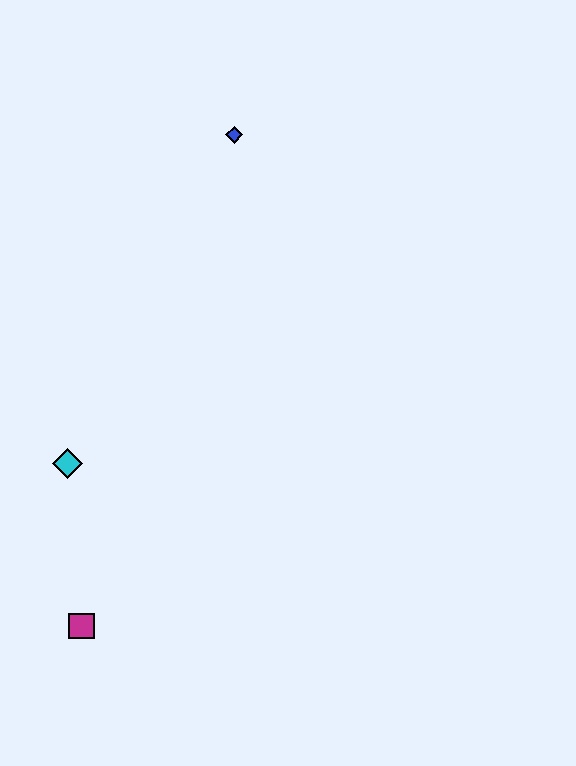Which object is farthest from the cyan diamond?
The blue diamond is farthest from the cyan diamond.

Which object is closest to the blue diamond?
The cyan diamond is closest to the blue diamond.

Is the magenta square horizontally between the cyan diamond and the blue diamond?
Yes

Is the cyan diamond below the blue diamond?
Yes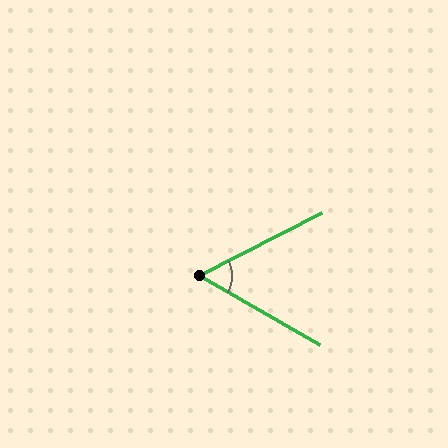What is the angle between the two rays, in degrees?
Approximately 57 degrees.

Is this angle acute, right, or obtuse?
It is acute.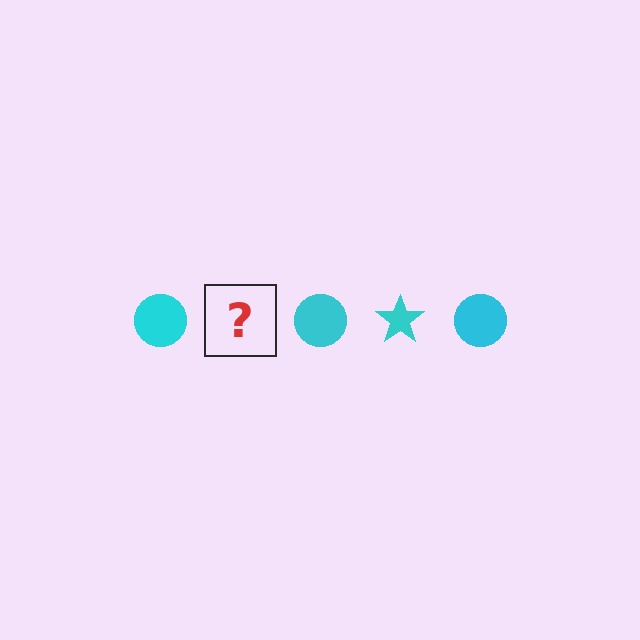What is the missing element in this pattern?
The missing element is a cyan star.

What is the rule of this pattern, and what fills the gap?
The rule is that the pattern cycles through circle, star shapes in cyan. The gap should be filled with a cyan star.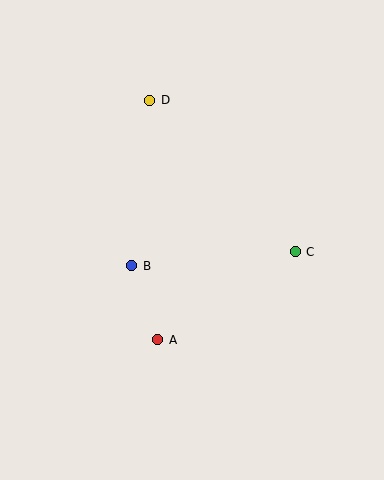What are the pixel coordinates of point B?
Point B is at (132, 266).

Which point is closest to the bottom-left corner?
Point A is closest to the bottom-left corner.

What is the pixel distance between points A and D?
The distance between A and D is 239 pixels.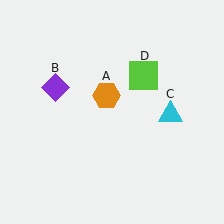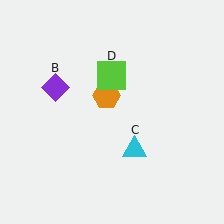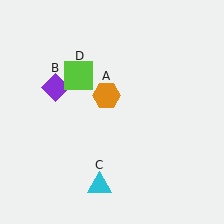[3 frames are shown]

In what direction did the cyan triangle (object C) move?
The cyan triangle (object C) moved down and to the left.